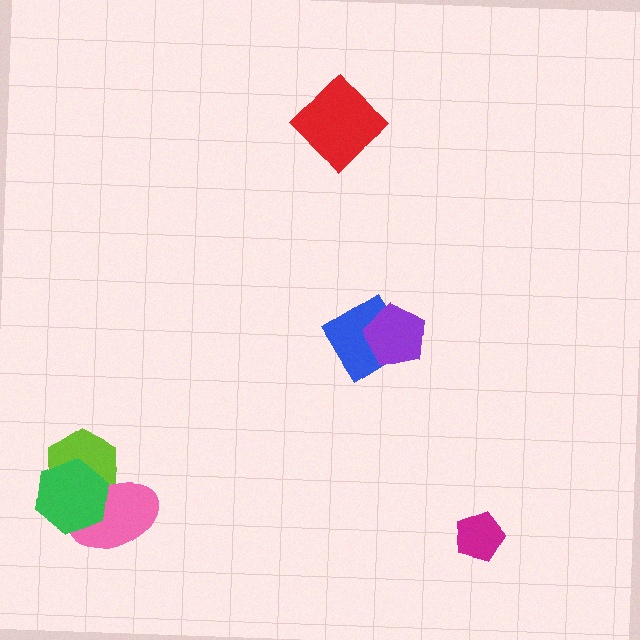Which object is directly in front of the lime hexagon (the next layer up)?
The pink ellipse is directly in front of the lime hexagon.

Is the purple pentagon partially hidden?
No, no other shape covers it.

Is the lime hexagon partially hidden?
Yes, it is partially covered by another shape.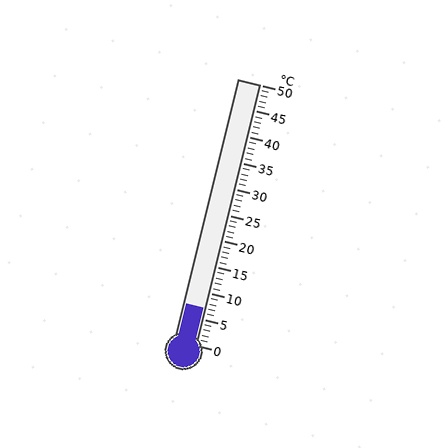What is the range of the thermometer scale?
The thermometer scale ranges from 0°C to 50°C.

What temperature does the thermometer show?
The thermometer shows approximately 7°C.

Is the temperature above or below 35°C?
The temperature is below 35°C.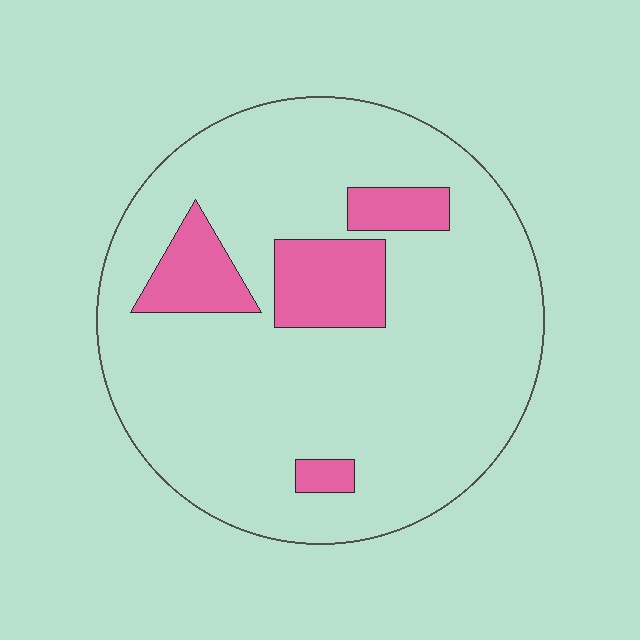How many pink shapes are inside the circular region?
4.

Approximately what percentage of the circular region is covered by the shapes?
Approximately 15%.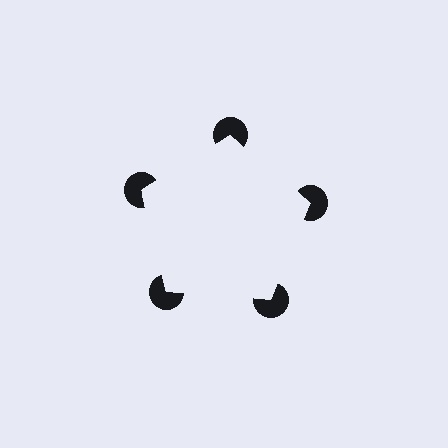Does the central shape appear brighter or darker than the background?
It typically appears slightly brighter than the background, even though no actual brightness change is drawn.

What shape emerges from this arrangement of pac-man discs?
An illusory pentagon — its edges are inferred from the aligned wedge cuts in the pac-man discs, not physically drawn.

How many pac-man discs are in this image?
There are 5 — one at each vertex of the illusory pentagon.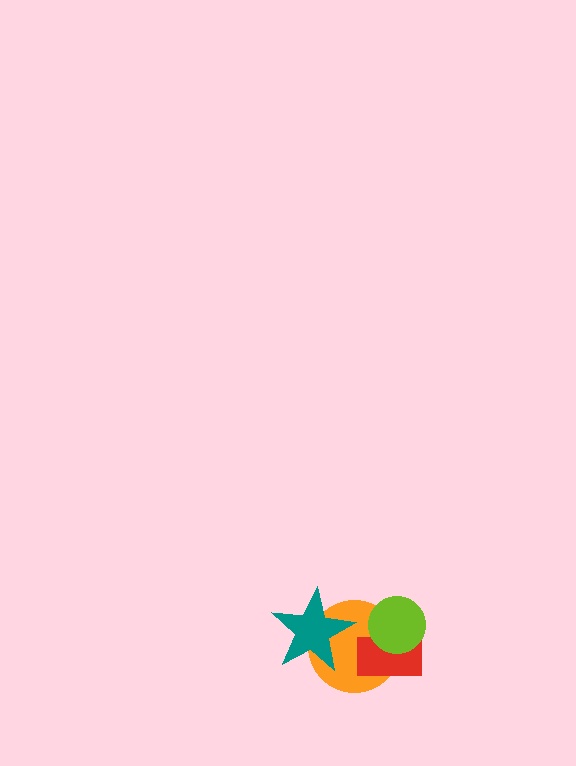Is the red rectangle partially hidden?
Yes, it is partially covered by another shape.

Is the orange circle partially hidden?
Yes, it is partially covered by another shape.